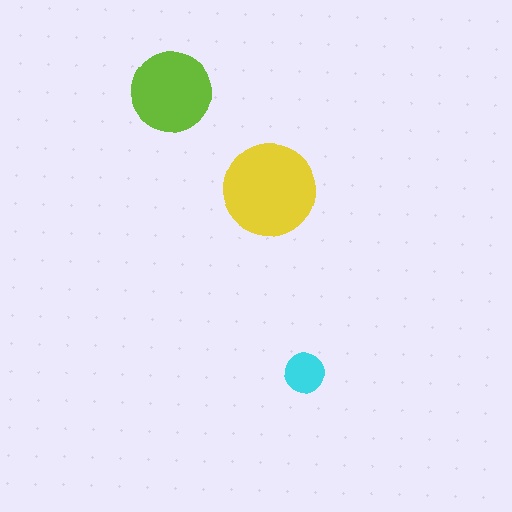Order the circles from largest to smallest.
the yellow one, the lime one, the cyan one.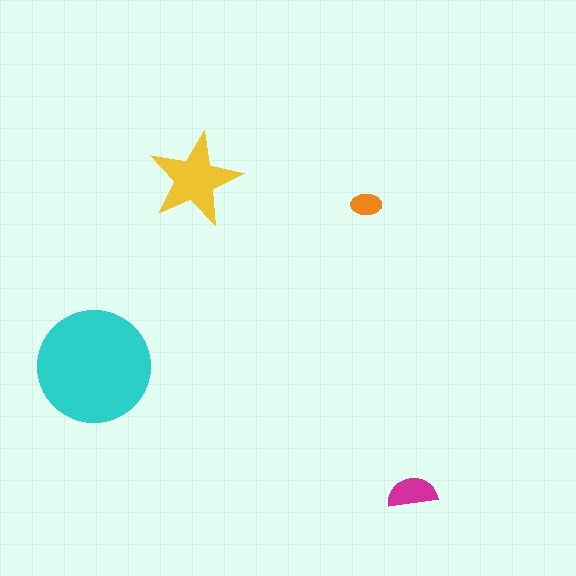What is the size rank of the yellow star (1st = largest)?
2nd.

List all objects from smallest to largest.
The orange ellipse, the magenta semicircle, the yellow star, the cyan circle.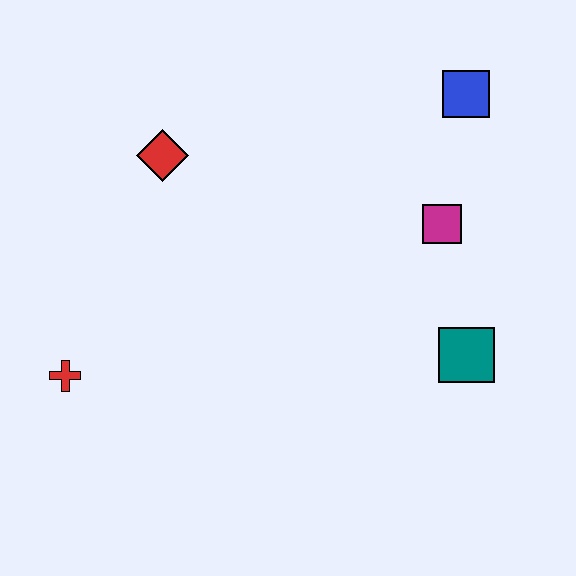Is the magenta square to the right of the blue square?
No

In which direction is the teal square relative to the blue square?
The teal square is below the blue square.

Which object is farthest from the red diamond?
The teal square is farthest from the red diamond.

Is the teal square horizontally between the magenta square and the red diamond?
No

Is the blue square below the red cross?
No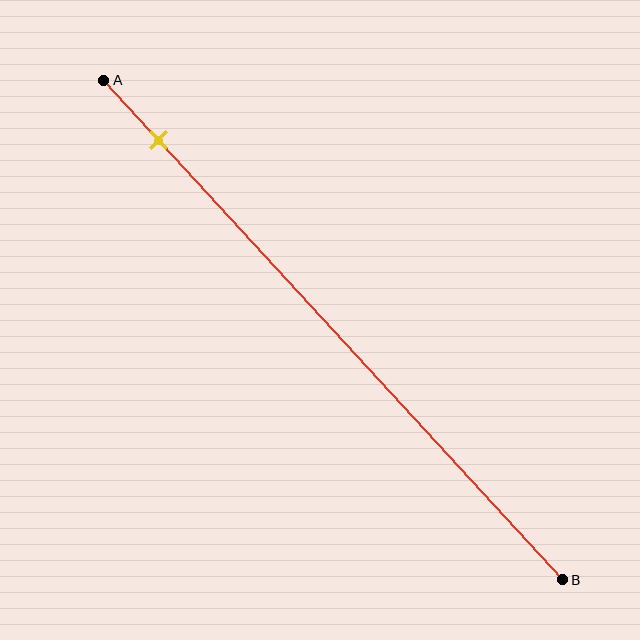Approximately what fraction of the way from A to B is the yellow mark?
The yellow mark is approximately 10% of the way from A to B.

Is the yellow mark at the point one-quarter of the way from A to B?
No, the mark is at about 10% from A, not at the 25% one-quarter point.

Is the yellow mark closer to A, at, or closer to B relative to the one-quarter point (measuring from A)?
The yellow mark is closer to point A than the one-quarter point of segment AB.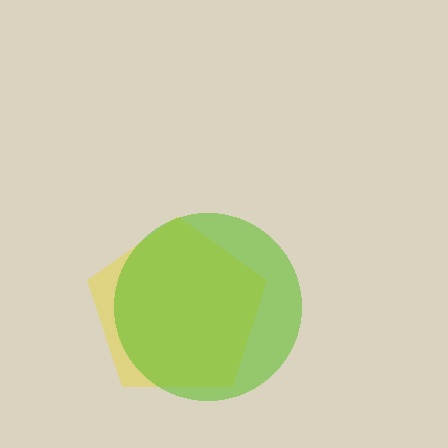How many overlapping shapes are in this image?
There are 2 overlapping shapes in the image.